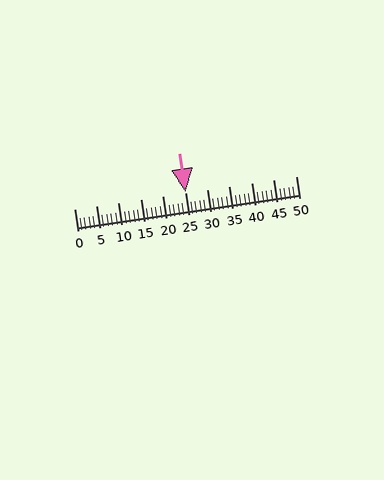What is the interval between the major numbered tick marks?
The major tick marks are spaced 5 units apart.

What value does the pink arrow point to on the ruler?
The pink arrow points to approximately 25.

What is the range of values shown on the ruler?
The ruler shows values from 0 to 50.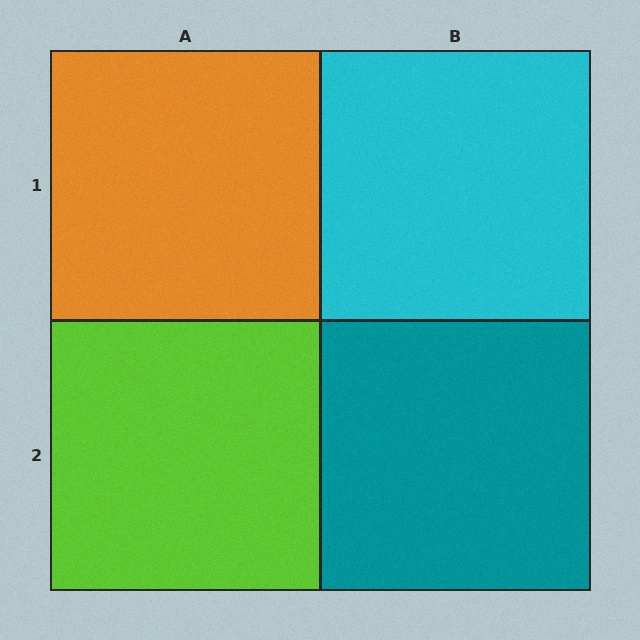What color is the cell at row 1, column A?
Orange.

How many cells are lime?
1 cell is lime.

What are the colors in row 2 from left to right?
Lime, teal.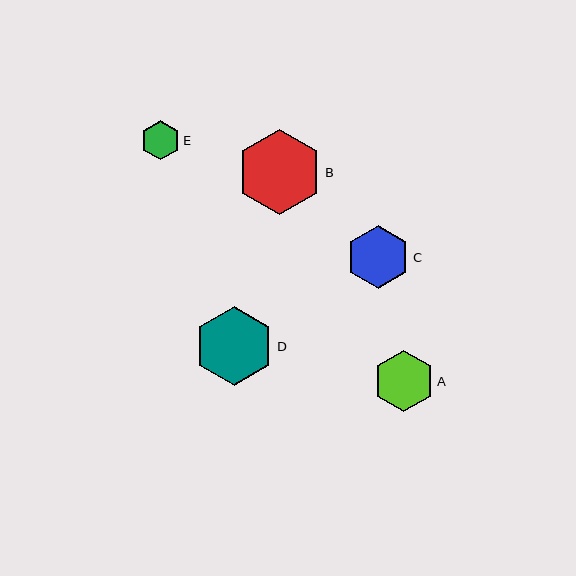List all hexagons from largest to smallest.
From largest to smallest: B, D, C, A, E.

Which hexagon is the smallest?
Hexagon E is the smallest with a size of approximately 39 pixels.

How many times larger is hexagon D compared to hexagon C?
Hexagon D is approximately 1.3 times the size of hexagon C.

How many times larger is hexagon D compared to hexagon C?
Hexagon D is approximately 1.3 times the size of hexagon C.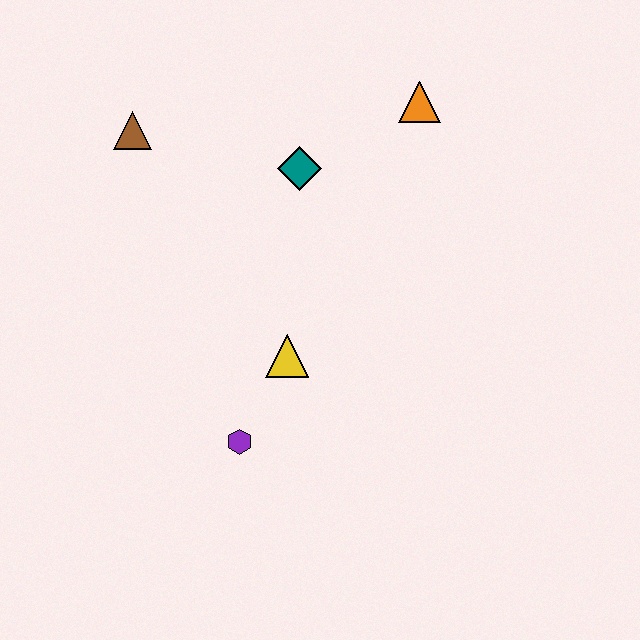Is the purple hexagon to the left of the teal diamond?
Yes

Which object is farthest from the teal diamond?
The purple hexagon is farthest from the teal diamond.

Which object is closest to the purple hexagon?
The yellow triangle is closest to the purple hexagon.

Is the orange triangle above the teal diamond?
Yes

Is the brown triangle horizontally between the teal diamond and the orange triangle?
No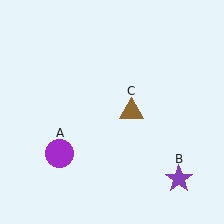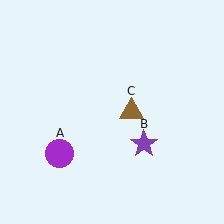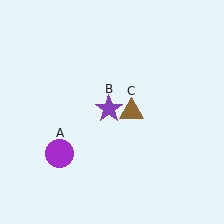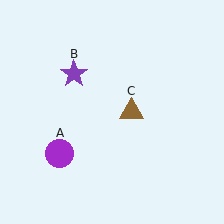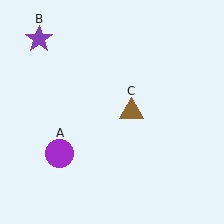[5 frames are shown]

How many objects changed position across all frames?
1 object changed position: purple star (object B).